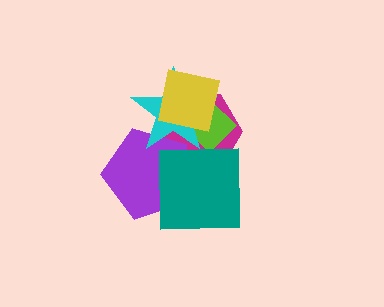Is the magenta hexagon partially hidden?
Yes, it is partially covered by another shape.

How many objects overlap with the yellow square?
3 objects overlap with the yellow square.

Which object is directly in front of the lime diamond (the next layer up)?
The cyan star is directly in front of the lime diamond.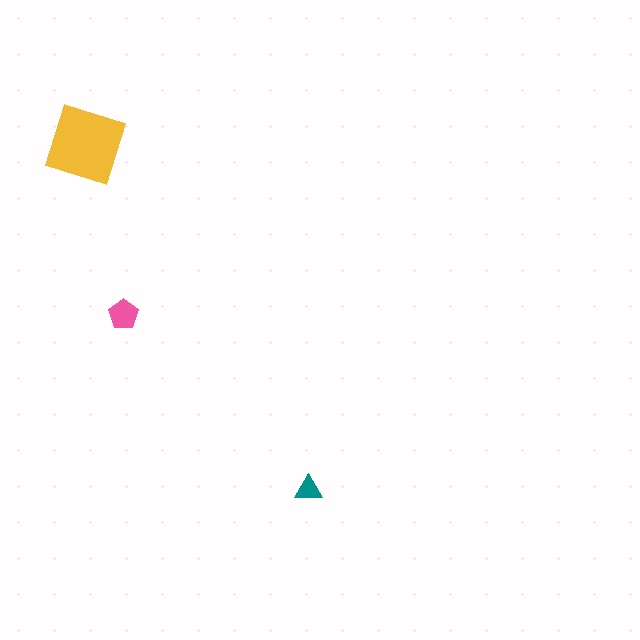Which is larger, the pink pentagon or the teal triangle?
The pink pentagon.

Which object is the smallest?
The teal triangle.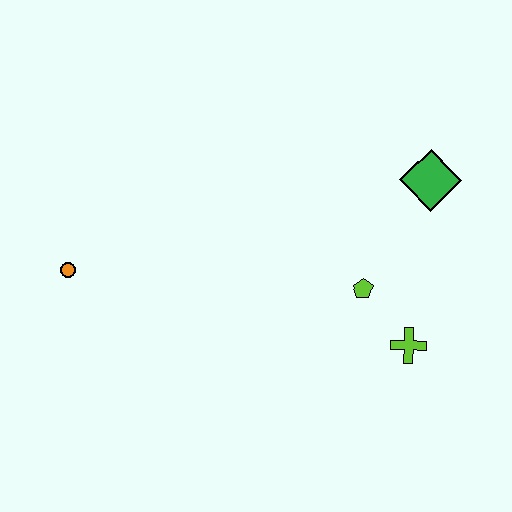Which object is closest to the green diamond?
The lime pentagon is closest to the green diamond.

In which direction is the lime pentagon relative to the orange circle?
The lime pentagon is to the right of the orange circle.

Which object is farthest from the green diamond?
The orange circle is farthest from the green diamond.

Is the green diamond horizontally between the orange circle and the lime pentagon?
No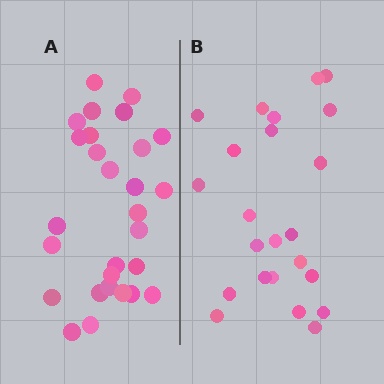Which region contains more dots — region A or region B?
Region A (the left region) has more dots.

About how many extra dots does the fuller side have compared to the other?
Region A has about 5 more dots than region B.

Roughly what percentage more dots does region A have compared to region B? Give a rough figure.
About 20% more.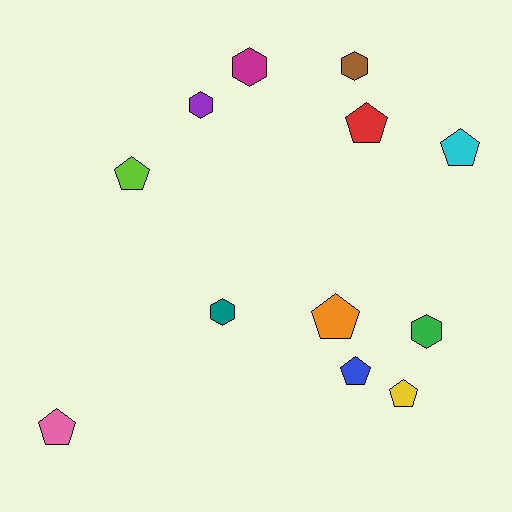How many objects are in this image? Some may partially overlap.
There are 12 objects.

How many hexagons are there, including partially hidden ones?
There are 5 hexagons.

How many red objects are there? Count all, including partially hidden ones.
There is 1 red object.